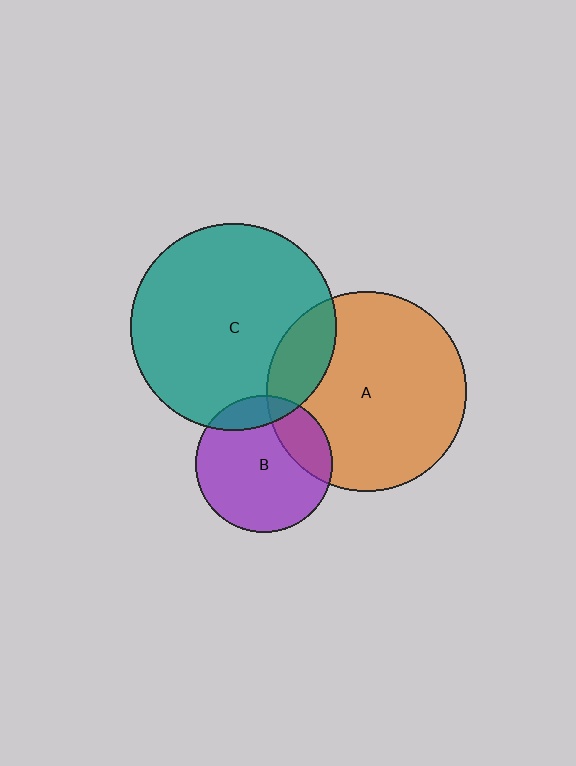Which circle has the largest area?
Circle C (teal).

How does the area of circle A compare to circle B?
Approximately 2.1 times.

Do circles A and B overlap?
Yes.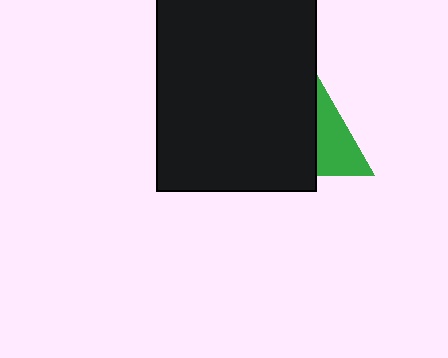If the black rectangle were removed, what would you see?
You would see the complete green triangle.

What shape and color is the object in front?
The object in front is a black rectangle.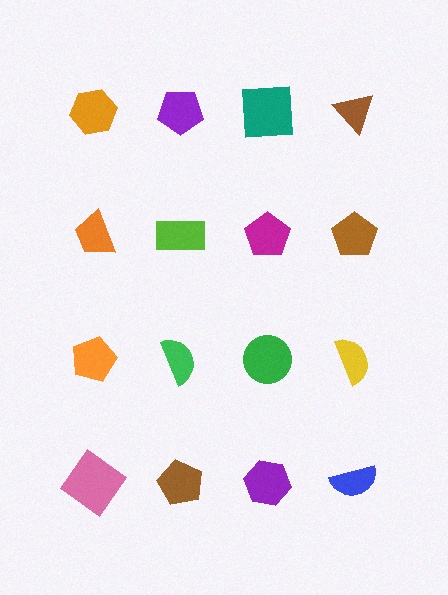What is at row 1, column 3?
A teal square.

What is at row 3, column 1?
An orange pentagon.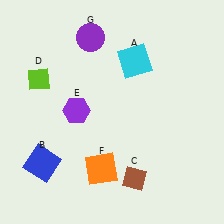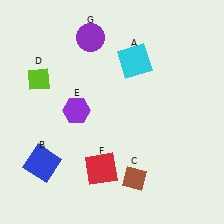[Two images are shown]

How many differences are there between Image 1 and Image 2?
There is 1 difference between the two images.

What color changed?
The square (F) changed from orange in Image 1 to red in Image 2.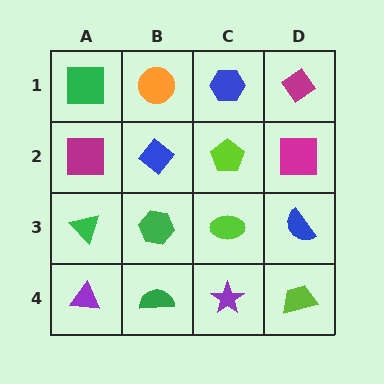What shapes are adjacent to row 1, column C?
A lime pentagon (row 2, column C), an orange circle (row 1, column B), a magenta diamond (row 1, column D).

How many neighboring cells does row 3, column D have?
3.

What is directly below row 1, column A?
A magenta square.